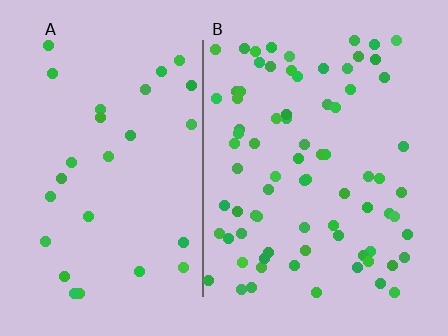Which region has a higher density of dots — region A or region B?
B (the right).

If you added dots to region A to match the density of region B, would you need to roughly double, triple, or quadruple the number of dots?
Approximately triple.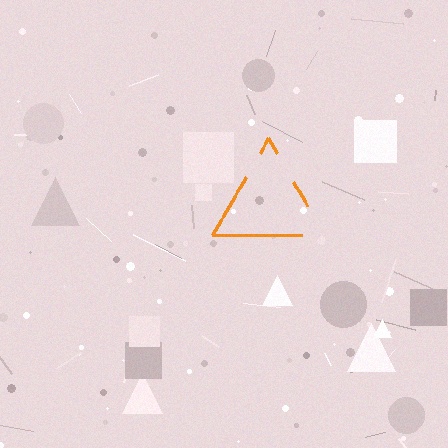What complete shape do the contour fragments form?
The contour fragments form a triangle.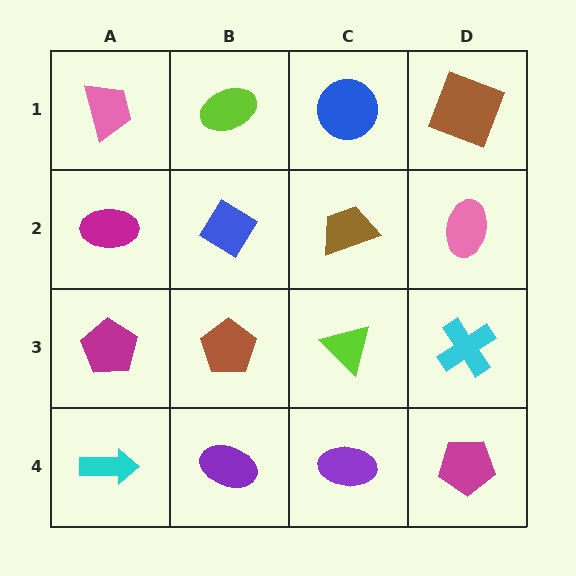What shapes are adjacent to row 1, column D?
A pink ellipse (row 2, column D), a blue circle (row 1, column C).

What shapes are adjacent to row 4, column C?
A lime triangle (row 3, column C), a purple ellipse (row 4, column B), a magenta pentagon (row 4, column D).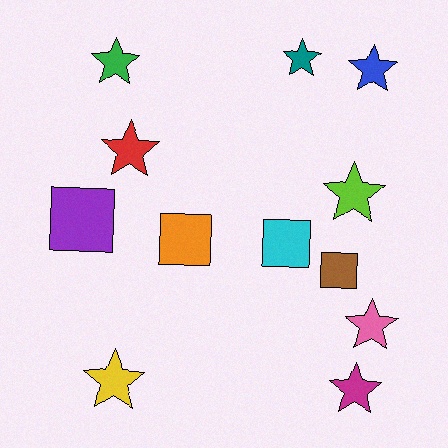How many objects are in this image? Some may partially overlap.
There are 12 objects.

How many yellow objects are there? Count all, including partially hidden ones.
There is 1 yellow object.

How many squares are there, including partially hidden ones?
There are 4 squares.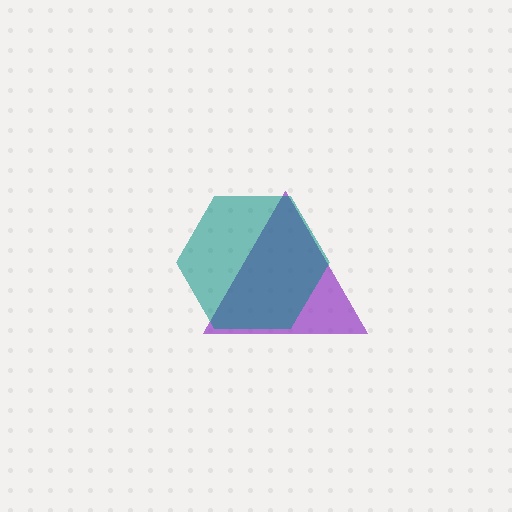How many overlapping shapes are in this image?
There are 2 overlapping shapes in the image.